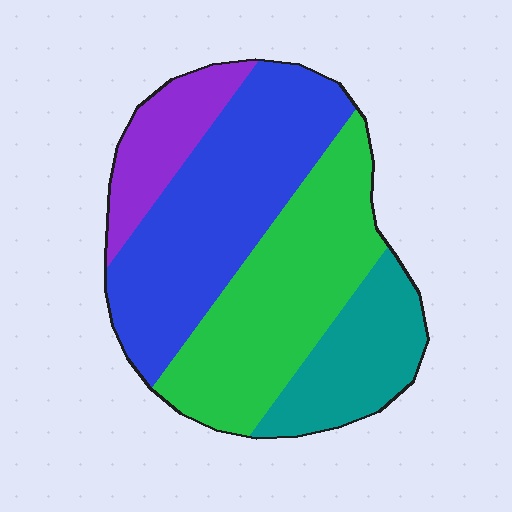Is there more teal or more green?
Green.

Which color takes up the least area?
Purple, at roughly 10%.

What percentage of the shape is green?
Green takes up about one third (1/3) of the shape.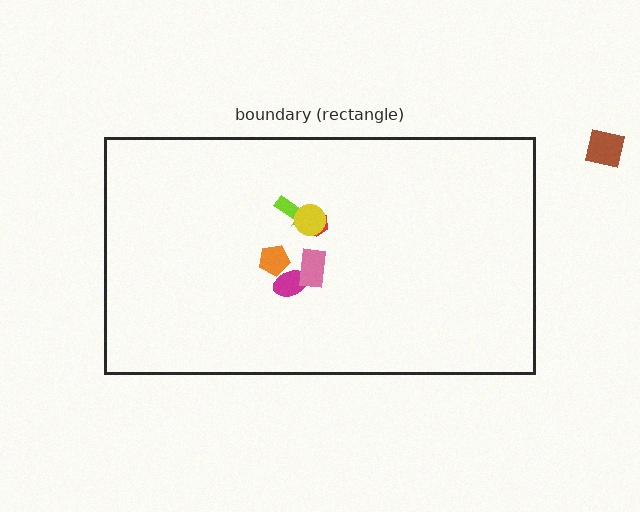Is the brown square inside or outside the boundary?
Outside.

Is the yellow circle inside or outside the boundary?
Inside.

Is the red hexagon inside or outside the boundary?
Inside.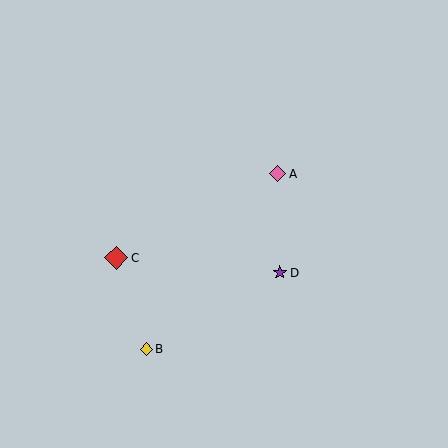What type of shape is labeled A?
Shape A is a pink diamond.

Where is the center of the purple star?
The center of the purple star is at (280, 273).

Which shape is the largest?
The red diamond (labeled C) is the largest.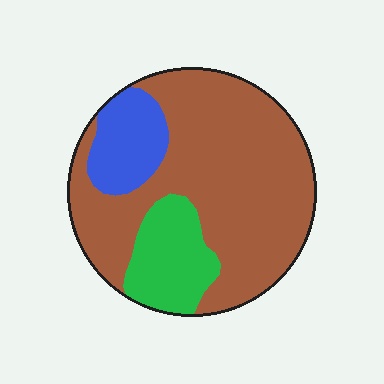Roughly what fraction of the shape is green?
Green covers roughly 15% of the shape.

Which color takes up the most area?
Brown, at roughly 70%.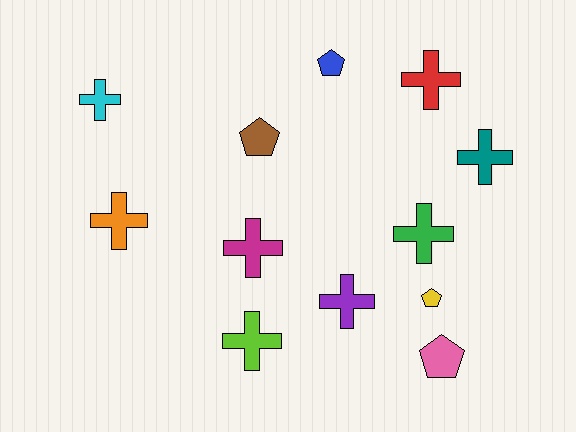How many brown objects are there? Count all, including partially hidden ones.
There is 1 brown object.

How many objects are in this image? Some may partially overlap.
There are 12 objects.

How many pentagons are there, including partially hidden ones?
There are 4 pentagons.